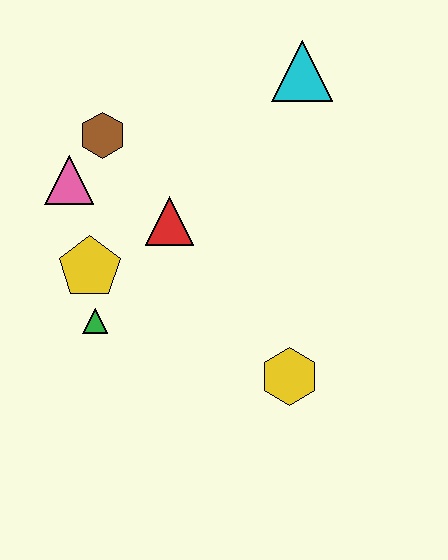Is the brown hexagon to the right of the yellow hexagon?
No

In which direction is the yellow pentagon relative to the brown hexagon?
The yellow pentagon is below the brown hexagon.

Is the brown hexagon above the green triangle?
Yes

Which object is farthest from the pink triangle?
The yellow hexagon is farthest from the pink triangle.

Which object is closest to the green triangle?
The yellow pentagon is closest to the green triangle.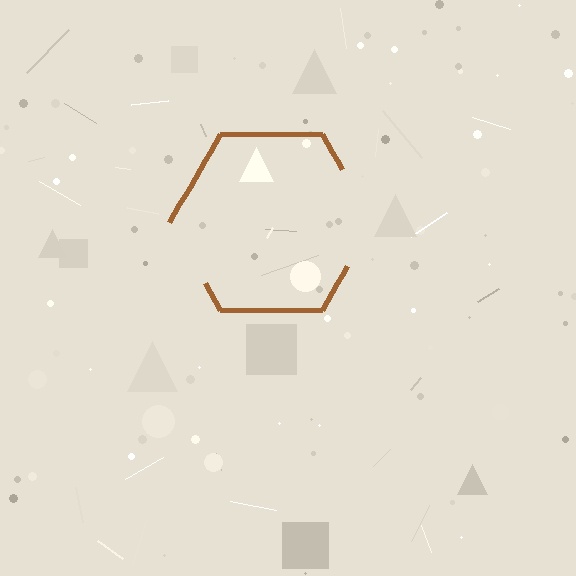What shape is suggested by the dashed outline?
The dashed outline suggests a hexagon.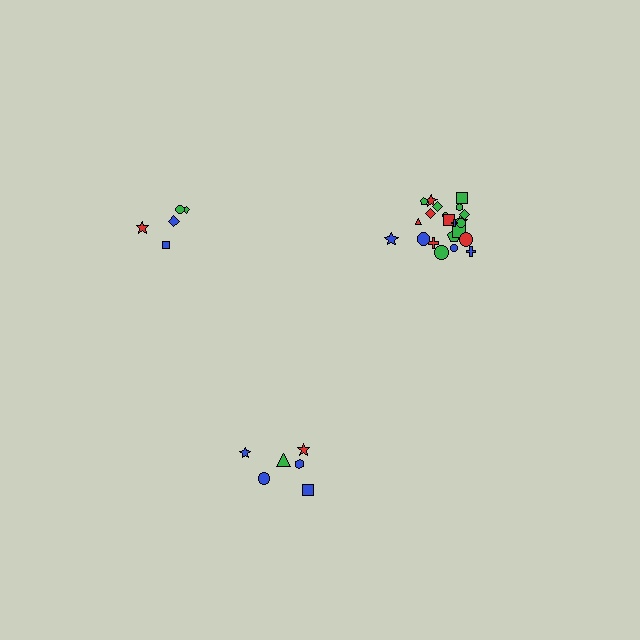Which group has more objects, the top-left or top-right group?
The top-right group.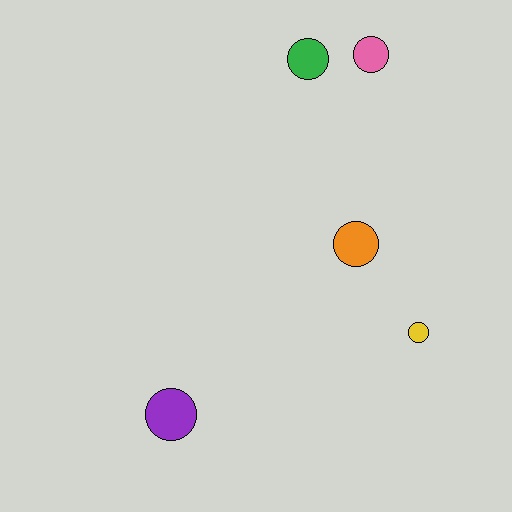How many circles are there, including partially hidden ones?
There are 5 circles.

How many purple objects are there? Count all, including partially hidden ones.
There is 1 purple object.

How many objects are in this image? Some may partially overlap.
There are 5 objects.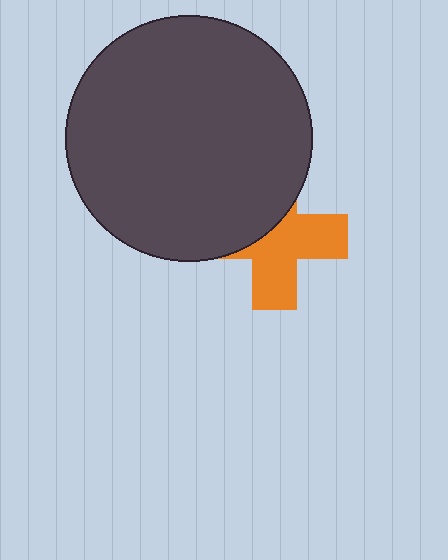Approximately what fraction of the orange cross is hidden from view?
Roughly 44% of the orange cross is hidden behind the dark gray circle.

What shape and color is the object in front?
The object in front is a dark gray circle.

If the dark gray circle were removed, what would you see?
You would see the complete orange cross.